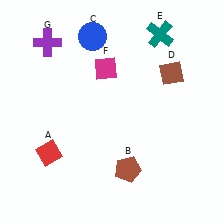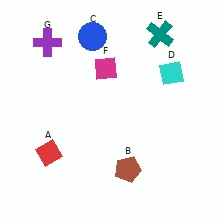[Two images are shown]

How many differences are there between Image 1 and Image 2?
There is 1 difference between the two images.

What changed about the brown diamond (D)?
In Image 1, D is brown. In Image 2, it changed to cyan.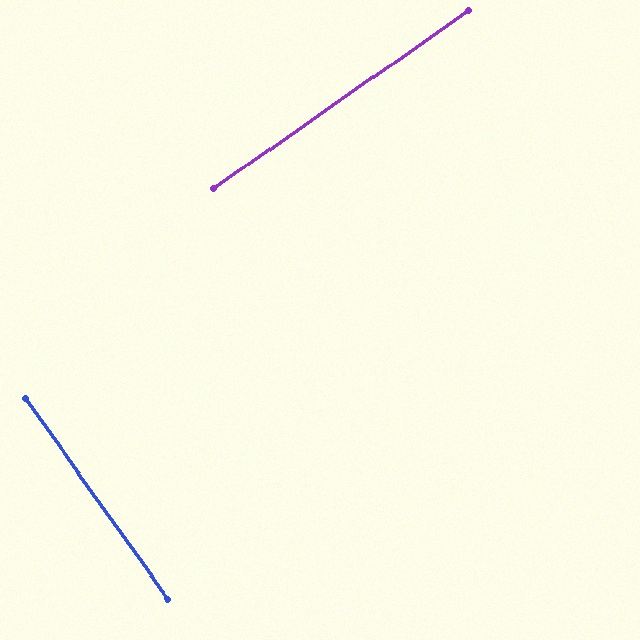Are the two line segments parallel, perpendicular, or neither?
Perpendicular — they meet at approximately 90°.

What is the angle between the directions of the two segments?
Approximately 90 degrees.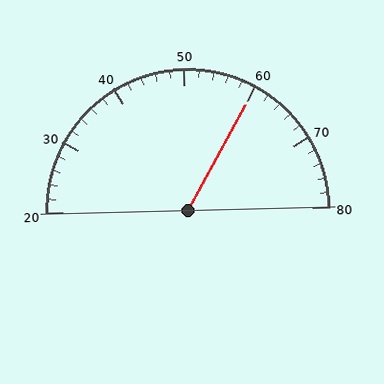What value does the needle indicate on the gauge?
The needle indicates approximately 60.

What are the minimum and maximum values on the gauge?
The gauge ranges from 20 to 80.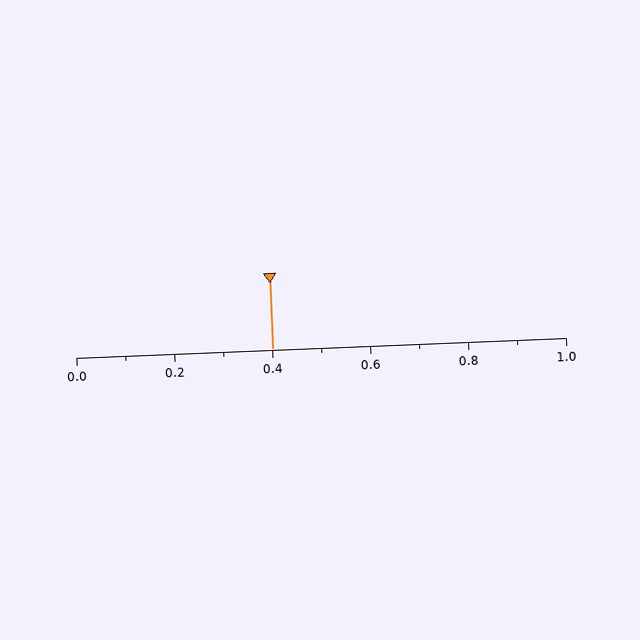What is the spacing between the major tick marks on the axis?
The major ticks are spaced 0.2 apart.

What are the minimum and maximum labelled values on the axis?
The axis runs from 0.0 to 1.0.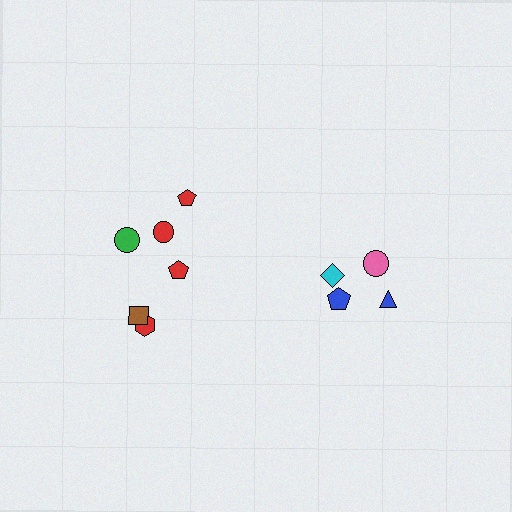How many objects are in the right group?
There are 4 objects.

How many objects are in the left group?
There are 6 objects.